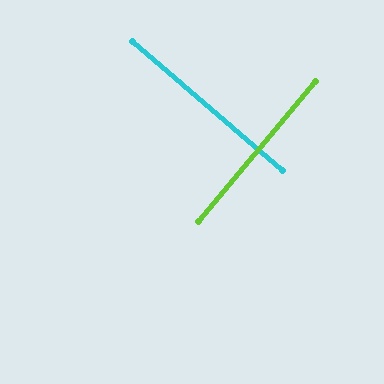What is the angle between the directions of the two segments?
Approximately 89 degrees.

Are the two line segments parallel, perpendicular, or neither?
Perpendicular — they meet at approximately 89°.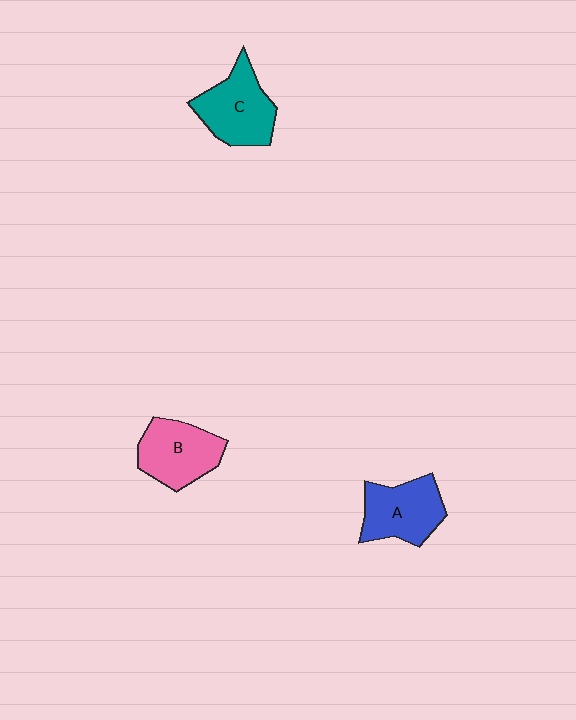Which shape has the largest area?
Shape C (teal).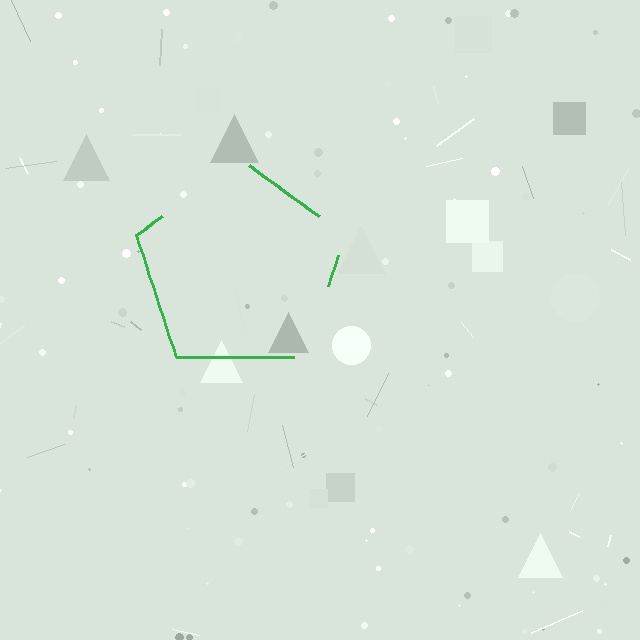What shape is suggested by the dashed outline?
The dashed outline suggests a pentagon.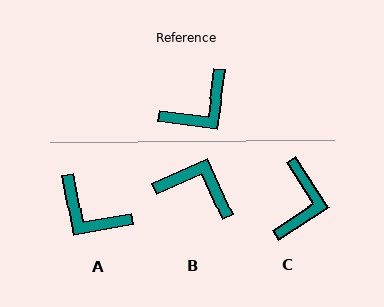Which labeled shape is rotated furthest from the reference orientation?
B, about 122 degrees away.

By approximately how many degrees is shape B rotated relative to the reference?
Approximately 122 degrees counter-clockwise.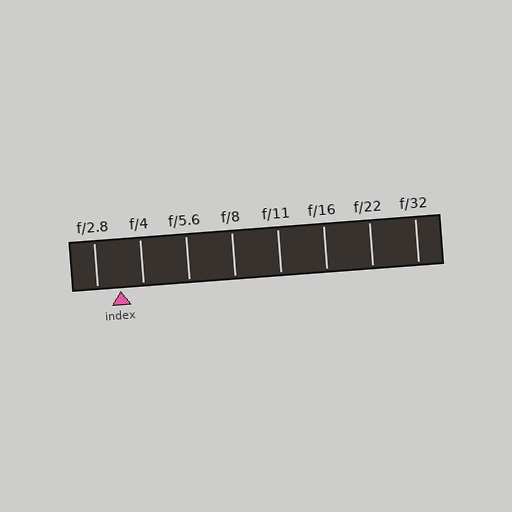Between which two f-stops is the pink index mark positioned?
The index mark is between f/2.8 and f/4.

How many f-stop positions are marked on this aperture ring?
There are 8 f-stop positions marked.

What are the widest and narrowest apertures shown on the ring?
The widest aperture shown is f/2.8 and the narrowest is f/32.